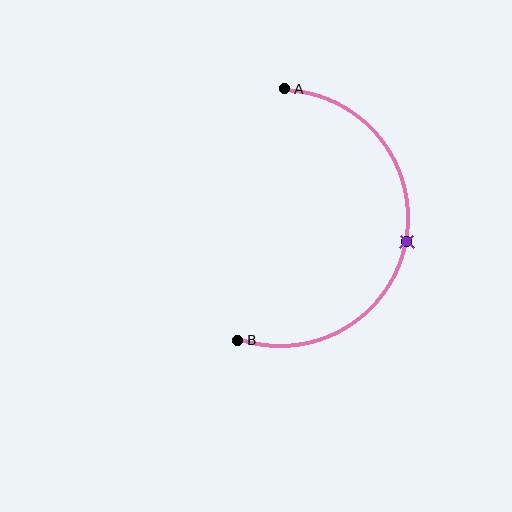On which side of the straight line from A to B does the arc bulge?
The arc bulges to the right of the straight line connecting A and B.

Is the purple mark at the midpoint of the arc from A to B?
Yes. The purple mark lies on the arc at equal arc-length from both A and B — it is the arc midpoint.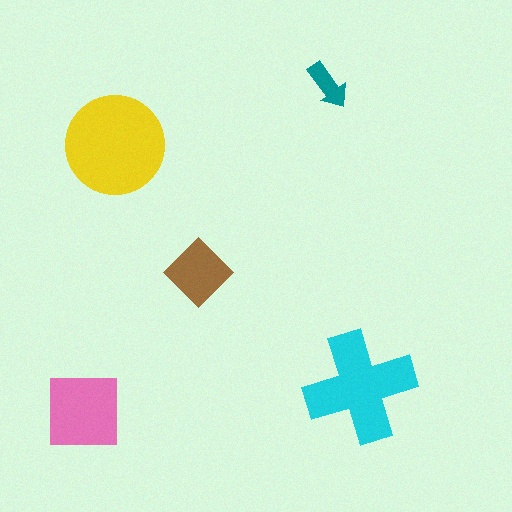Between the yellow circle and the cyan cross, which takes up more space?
The yellow circle.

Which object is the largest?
The yellow circle.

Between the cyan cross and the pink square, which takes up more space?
The cyan cross.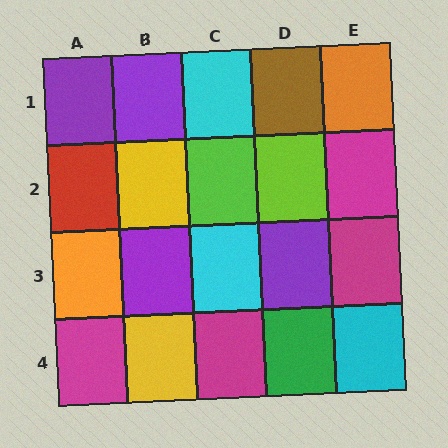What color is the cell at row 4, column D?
Green.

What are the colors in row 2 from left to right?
Red, yellow, lime, lime, magenta.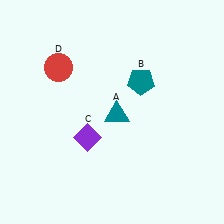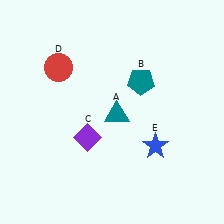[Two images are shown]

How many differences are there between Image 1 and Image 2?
There is 1 difference between the two images.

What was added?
A blue star (E) was added in Image 2.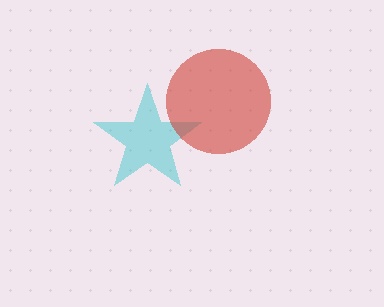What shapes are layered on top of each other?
The layered shapes are: a cyan star, a red circle.